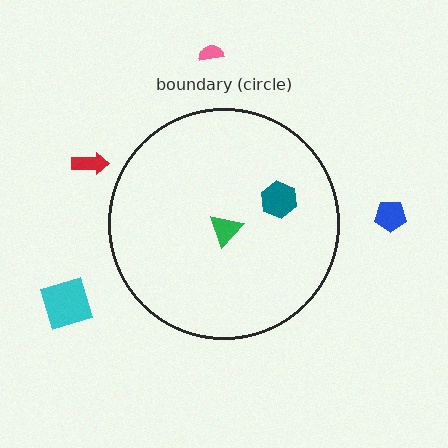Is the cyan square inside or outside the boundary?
Outside.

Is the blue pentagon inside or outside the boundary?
Outside.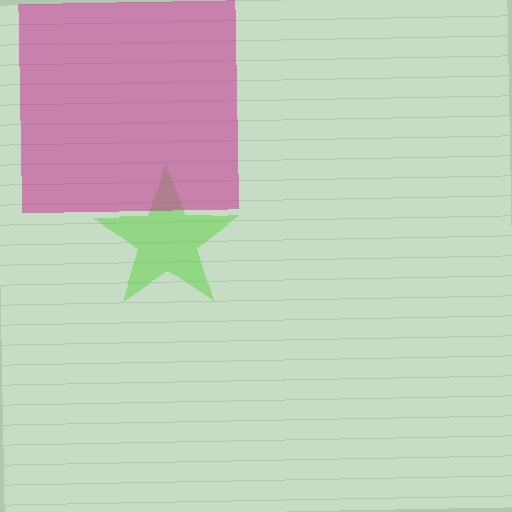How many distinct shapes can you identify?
There are 2 distinct shapes: a lime star, a magenta square.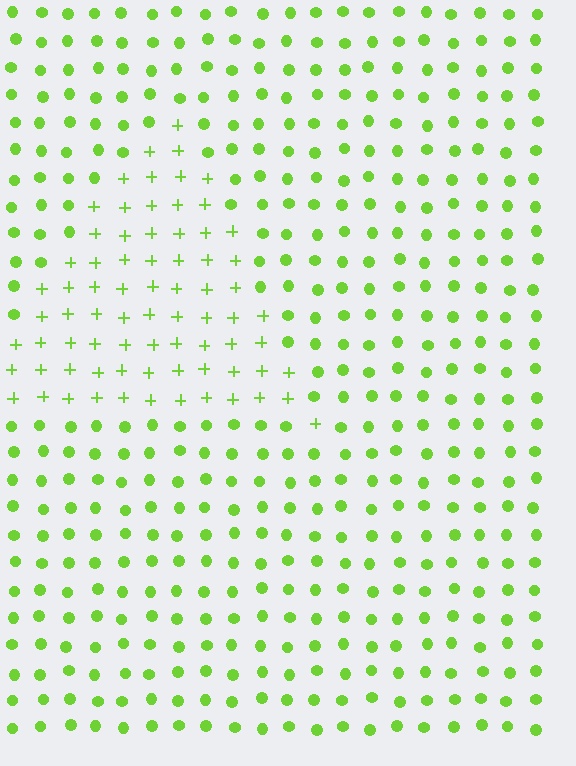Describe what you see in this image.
The image is filled with small lime elements arranged in a uniform grid. A triangle-shaped region contains plus signs, while the surrounding area contains circles. The boundary is defined purely by the change in element shape.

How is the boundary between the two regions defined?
The boundary is defined by a change in element shape: plus signs inside vs. circles outside. All elements share the same color and spacing.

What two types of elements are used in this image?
The image uses plus signs inside the triangle region and circles outside it.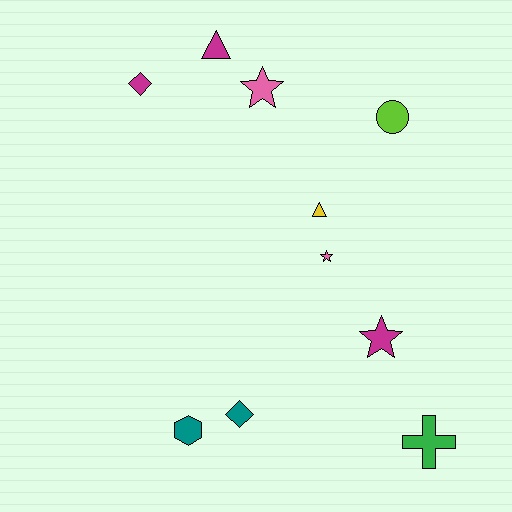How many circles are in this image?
There is 1 circle.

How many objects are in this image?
There are 10 objects.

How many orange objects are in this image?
There are no orange objects.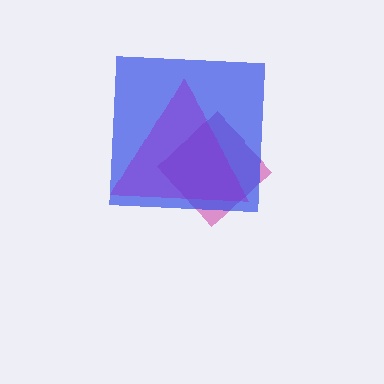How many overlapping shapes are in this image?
There are 3 overlapping shapes in the image.